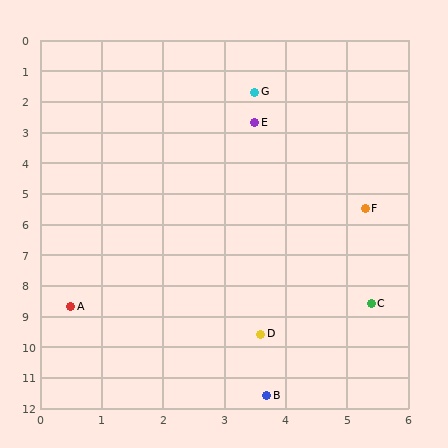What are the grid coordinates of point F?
Point F is at approximately (5.3, 5.5).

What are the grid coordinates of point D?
Point D is at approximately (3.6, 9.6).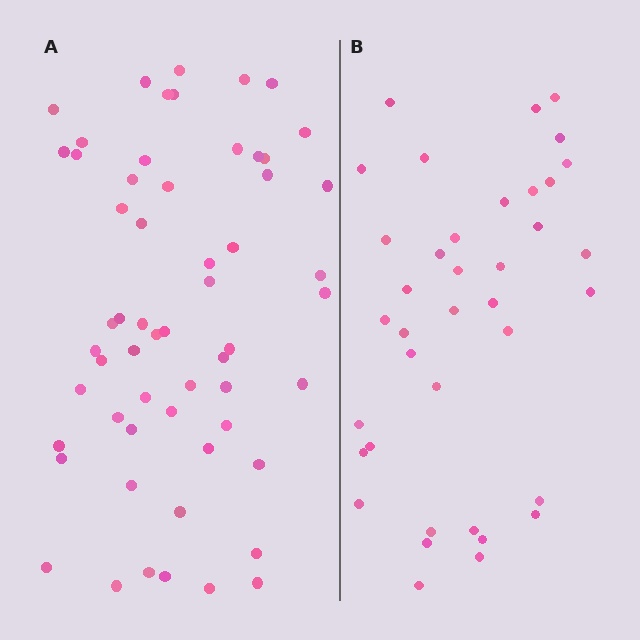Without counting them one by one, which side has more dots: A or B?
Region A (the left region) has more dots.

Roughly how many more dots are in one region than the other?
Region A has approximately 20 more dots than region B.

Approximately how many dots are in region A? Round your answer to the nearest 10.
About 60 dots. (The exact count is 58, which rounds to 60.)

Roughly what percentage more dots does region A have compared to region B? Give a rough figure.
About 55% more.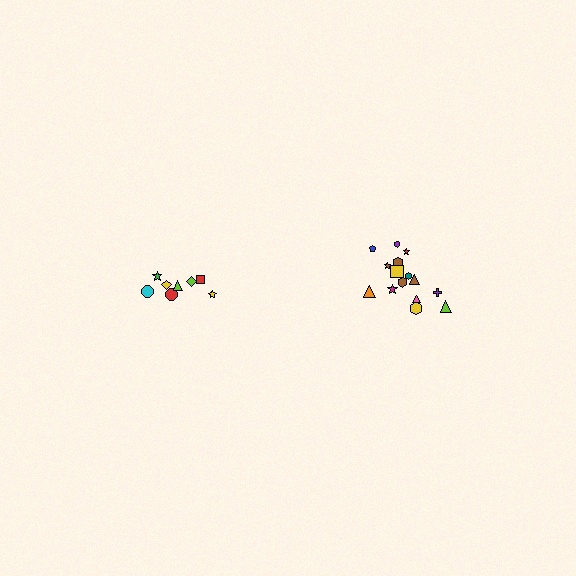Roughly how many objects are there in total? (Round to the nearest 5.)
Roughly 25 objects in total.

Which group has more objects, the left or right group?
The right group.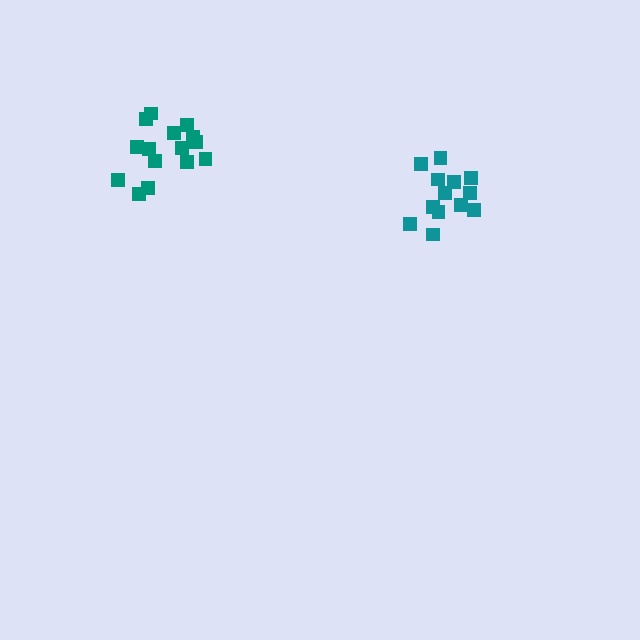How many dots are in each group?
Group 1: 15 dots, Group 2: 13 dots (28 total).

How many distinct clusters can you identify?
There are 2 distinct clusters.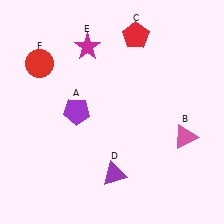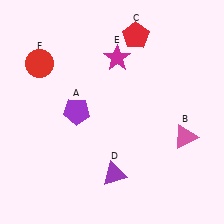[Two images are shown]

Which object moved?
The magenta star (E) moved right.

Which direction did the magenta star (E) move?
The magenta star (E) moved right.